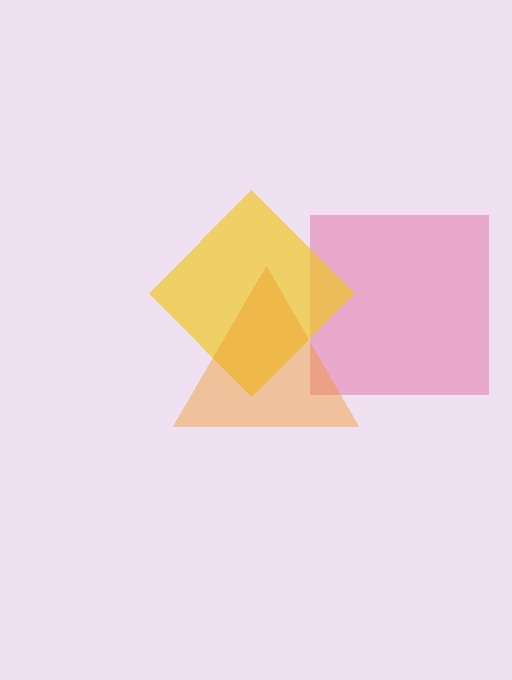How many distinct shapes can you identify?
There are 3 distinct shapes: a pink square, a yellow diamond, an orange triangle.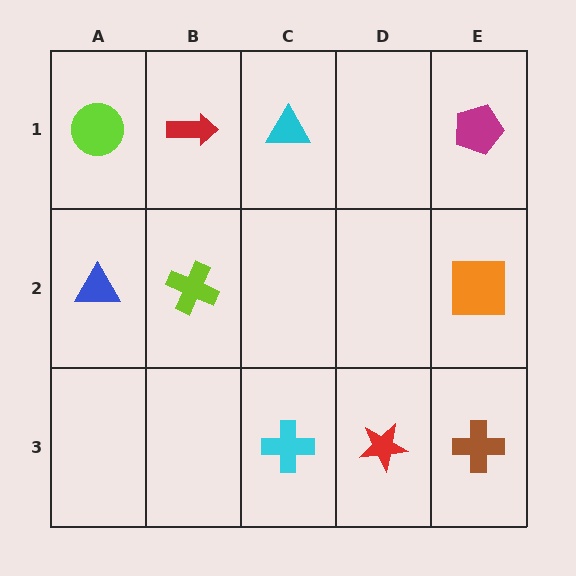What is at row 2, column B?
A lime cross.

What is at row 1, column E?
A magenta pentagon.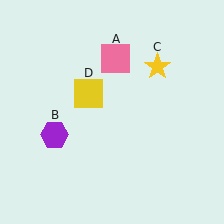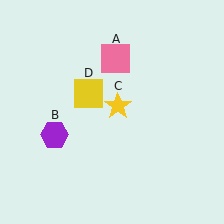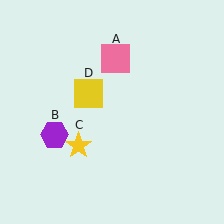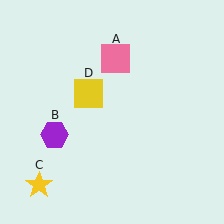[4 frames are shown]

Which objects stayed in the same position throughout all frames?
Pink square (object A) and purple hexagon (object B) and yellow square (object D) remained stationary.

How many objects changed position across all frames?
1 object changed position: yellow star (object C).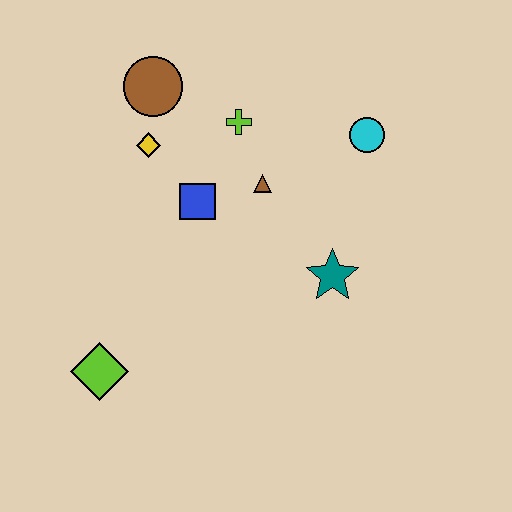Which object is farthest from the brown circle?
The lime diamond is farthest from the brown circle.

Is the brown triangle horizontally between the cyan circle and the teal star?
No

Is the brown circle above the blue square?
Yes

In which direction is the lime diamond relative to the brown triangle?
The lime diamond is below the brown triangle.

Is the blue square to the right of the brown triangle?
No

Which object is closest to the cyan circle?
The brown triangle is closest to the cyan circle.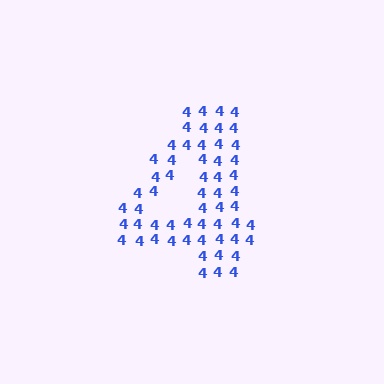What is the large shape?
The large shape is the digit 4.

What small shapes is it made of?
It is made of small digit 4's.